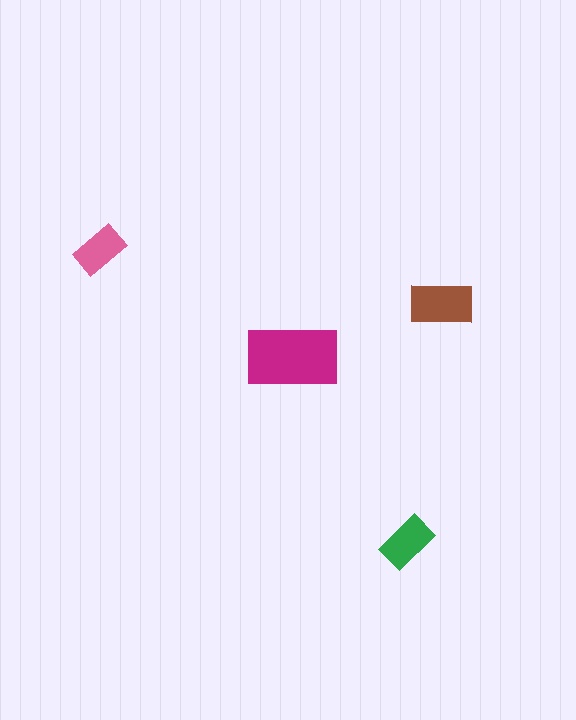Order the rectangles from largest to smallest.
the magenta one, the brown one, the green one, the pink one.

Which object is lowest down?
The green rectangle is bottommost.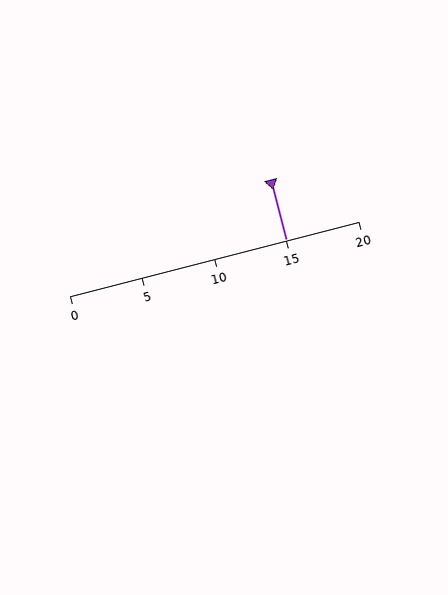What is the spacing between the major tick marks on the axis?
The major ticks are spaced 5 apart.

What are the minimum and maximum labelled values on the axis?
The axis runs from 0 to 20.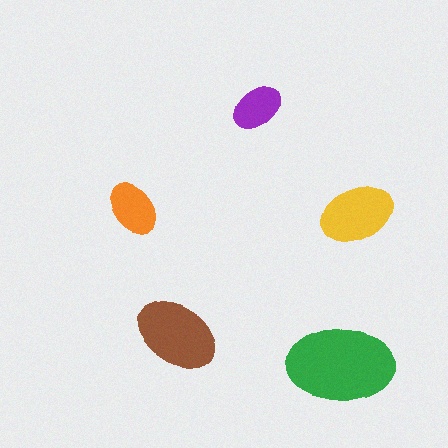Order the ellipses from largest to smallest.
the green one, the brown one, the yellow one, the orange one, the purple one.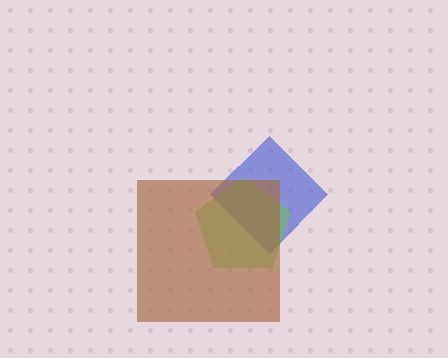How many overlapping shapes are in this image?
There are 3 overlapping shapes in the image.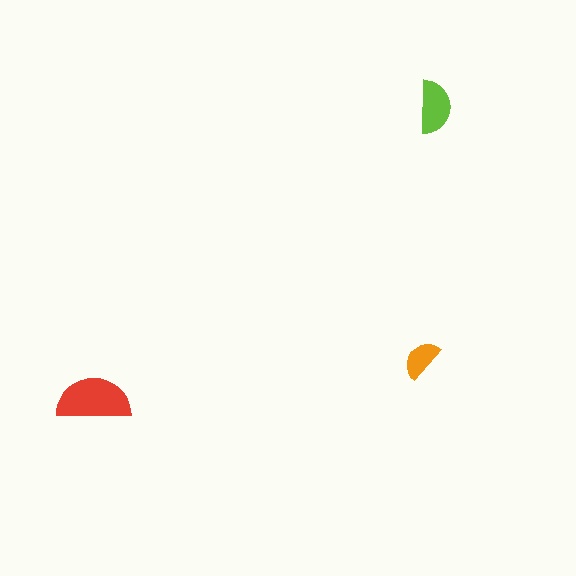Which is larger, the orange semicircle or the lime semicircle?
The lime one.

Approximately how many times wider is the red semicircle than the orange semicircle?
About 2 times wider.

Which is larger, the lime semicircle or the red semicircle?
The red one.